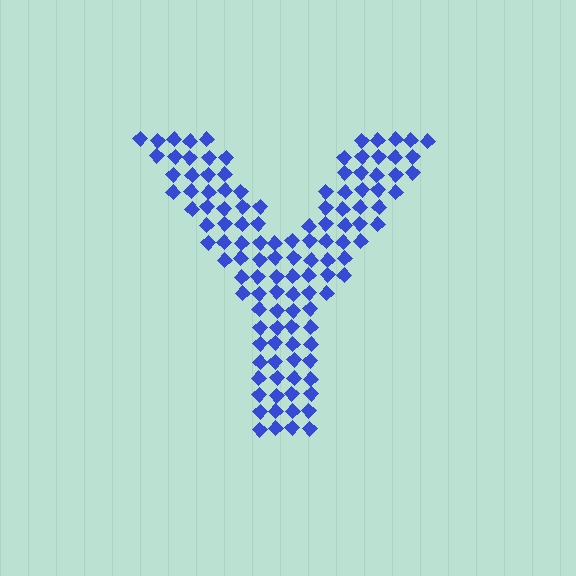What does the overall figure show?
The overall figure shows the letter Y.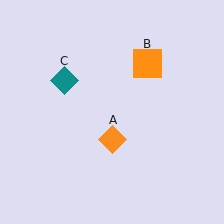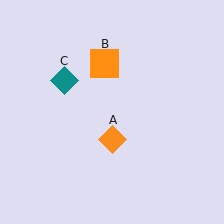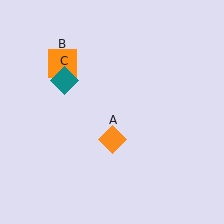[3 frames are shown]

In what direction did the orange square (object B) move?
The orange square (object B) moved left.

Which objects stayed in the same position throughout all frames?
Orange diamond (object A) and teal diamond (object C) remained stationary.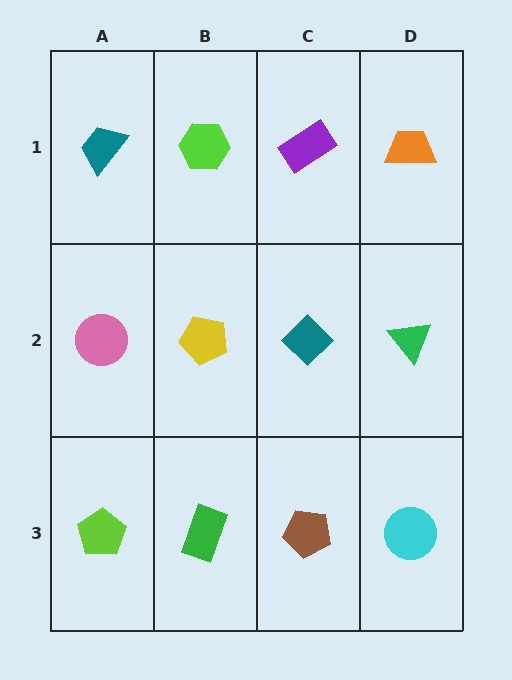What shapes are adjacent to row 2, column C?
A purple rectangle (row 1, column C), a brown pentagon (row 3, column C), a yellow pentagon (row 2, column B), a green triangle (row 2, column D).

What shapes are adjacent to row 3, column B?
A yellow pentagon (row 2, column B), a lime pentagon (row 3, column A), a brown pentagon (row 3, column C).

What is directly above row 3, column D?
A green triangle.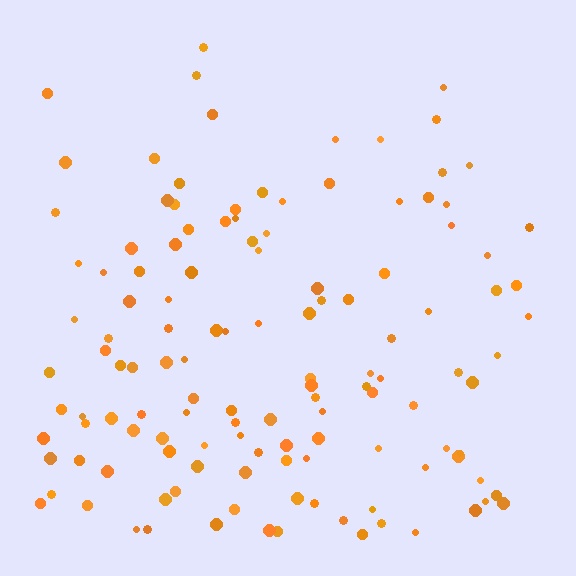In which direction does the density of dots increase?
From top to bottom, with the bottom side densest.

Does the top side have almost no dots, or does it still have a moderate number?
Still a moderate number, just noticeably fewer than the bottom.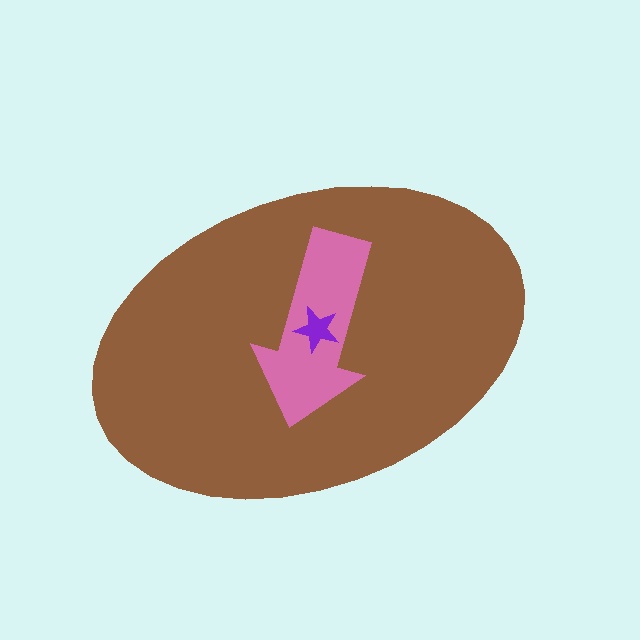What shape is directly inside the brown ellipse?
The pink arrow.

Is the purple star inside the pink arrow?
Yes.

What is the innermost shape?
The purple star.